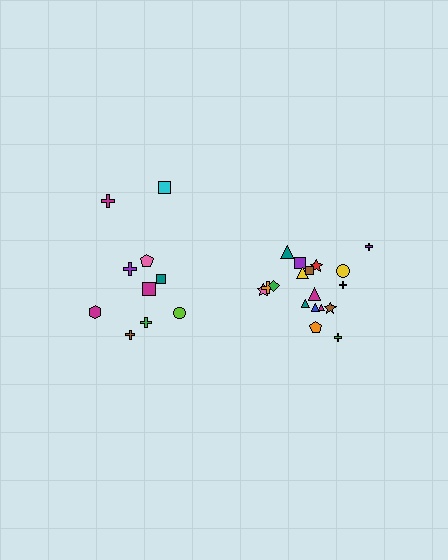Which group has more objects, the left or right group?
The right group.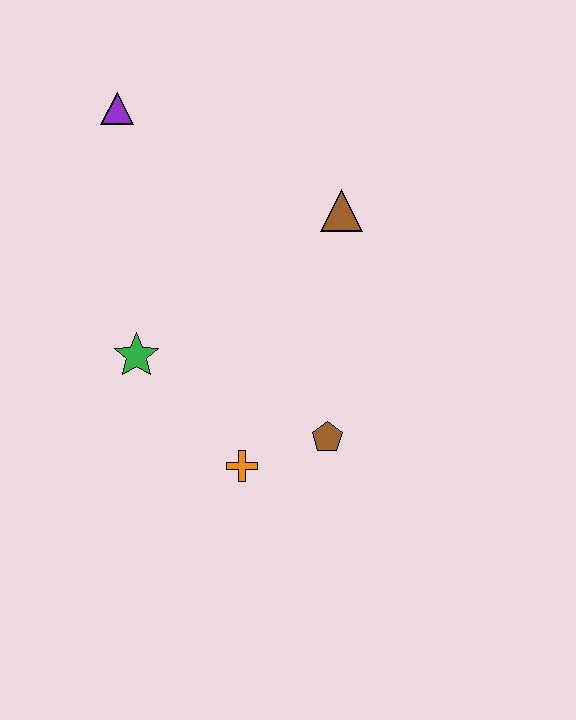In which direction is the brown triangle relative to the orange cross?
The brown triangle is above the orange cross.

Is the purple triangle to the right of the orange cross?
No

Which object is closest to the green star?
The orange cross is closest to the green star.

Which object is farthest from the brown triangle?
The orange cross is farthest from the brown triangle.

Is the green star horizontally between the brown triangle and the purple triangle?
Yes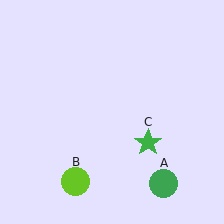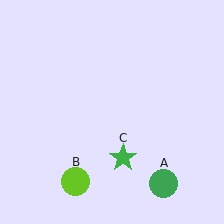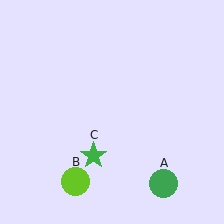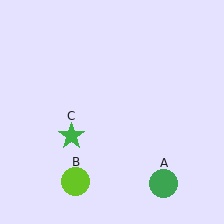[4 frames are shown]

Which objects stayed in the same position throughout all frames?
Green circle (object A) and lime circle (object B) remained stationary.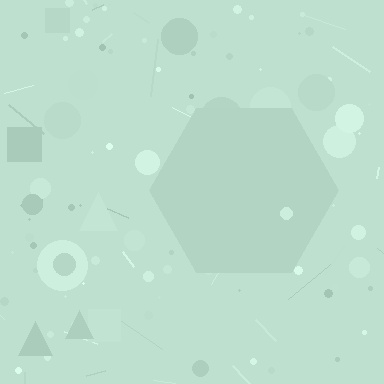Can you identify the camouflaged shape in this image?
The camouflaged shape is a hexagon.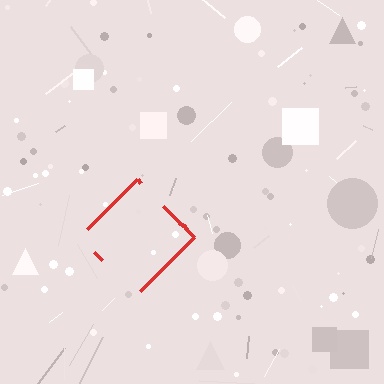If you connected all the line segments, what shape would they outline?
They would outline a diamond.